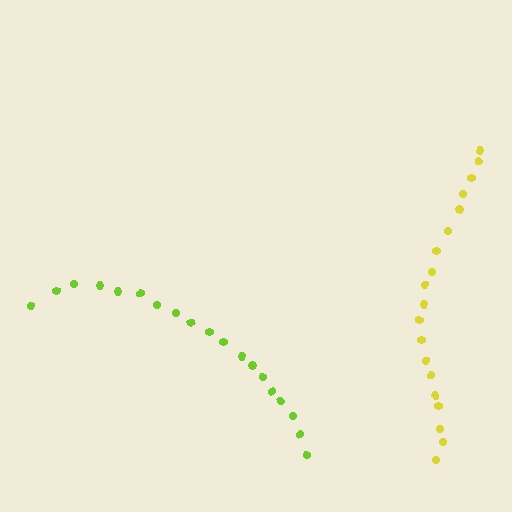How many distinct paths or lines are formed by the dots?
There are 2 distinct paths.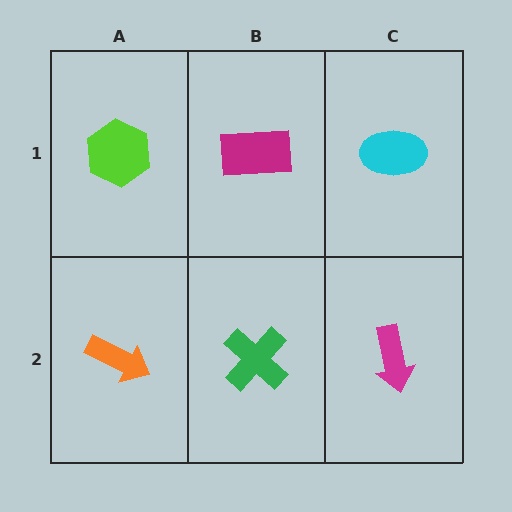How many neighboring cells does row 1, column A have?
2.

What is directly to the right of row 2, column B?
A magenta arrow.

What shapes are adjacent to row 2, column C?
A cyan ellipse (row 1, column C), a green cross (row 2, column B).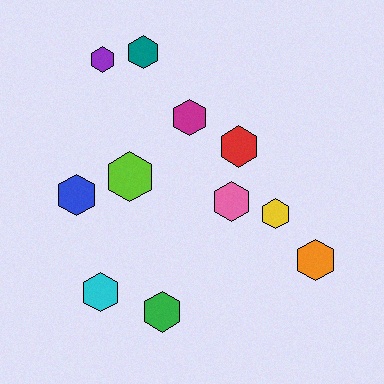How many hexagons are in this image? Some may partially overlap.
There are 11 hexagons.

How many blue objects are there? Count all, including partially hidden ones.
There is 1 blue object.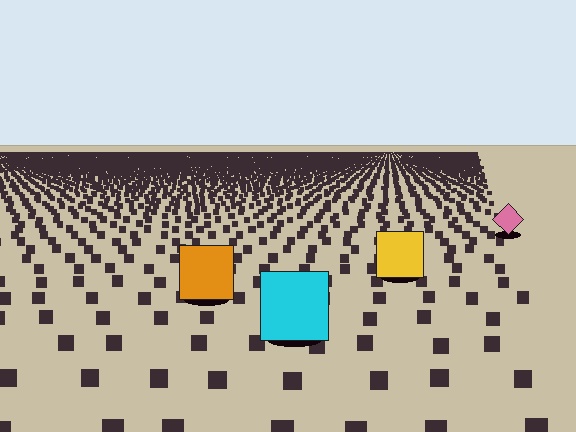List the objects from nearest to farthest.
From nearest to farthest: the cyan square, the orange square, the yellow square, the pink diamond.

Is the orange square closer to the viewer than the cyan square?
No. The cyan square is closer — you can tell from the texture gradient: the ground texture is coarser near it.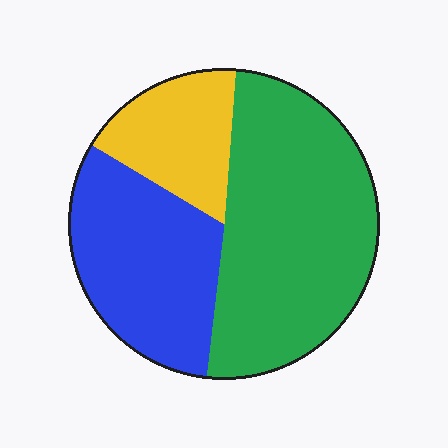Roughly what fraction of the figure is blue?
Blue covers roughly 30% of the figure.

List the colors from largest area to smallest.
From largest to smallest: green, blue, yellow.